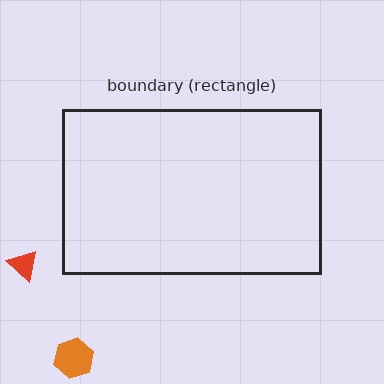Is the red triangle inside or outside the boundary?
Outside.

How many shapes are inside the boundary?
0 inside, 2 outside.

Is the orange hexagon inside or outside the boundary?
Outside.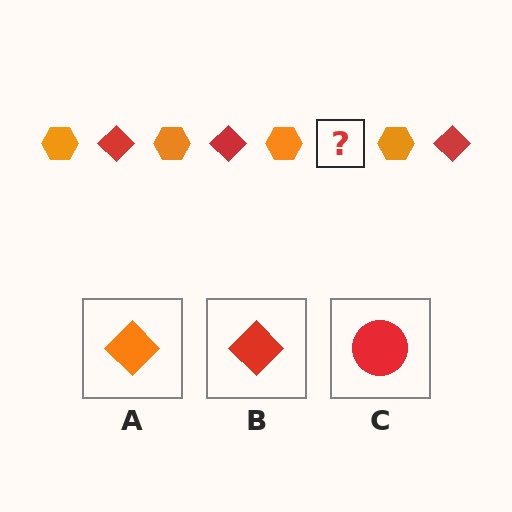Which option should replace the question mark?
Option B.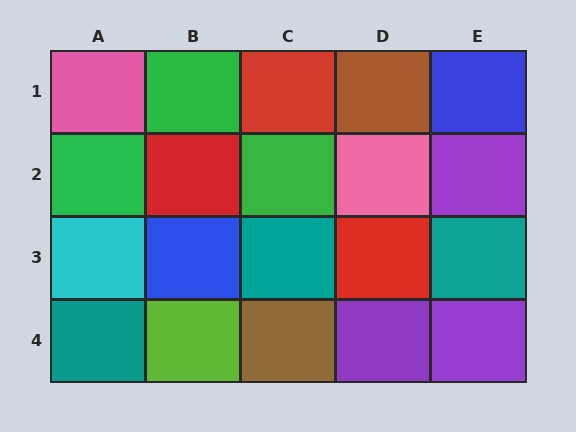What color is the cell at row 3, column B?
Blue.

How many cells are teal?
3 cells are teal.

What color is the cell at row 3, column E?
Teal.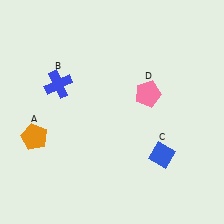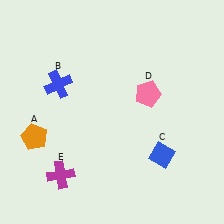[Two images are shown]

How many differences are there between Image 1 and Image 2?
There is 1 difference between the two images.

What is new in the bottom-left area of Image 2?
A magenta cross (E) was added in the bottom-left area of Image 2.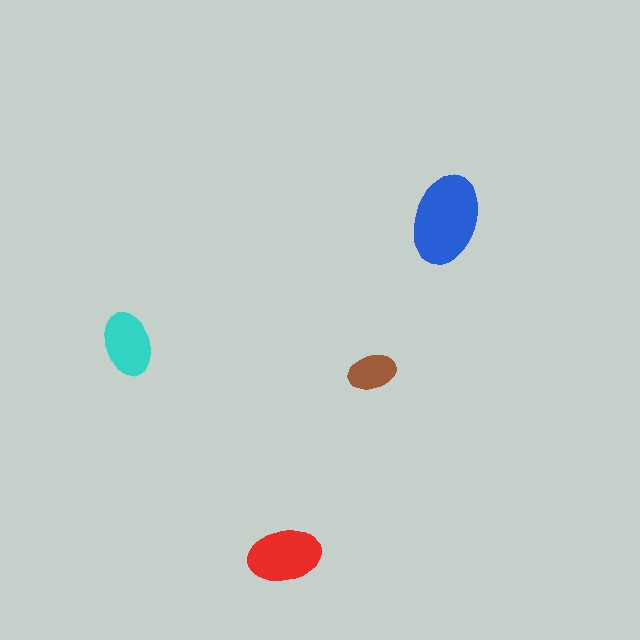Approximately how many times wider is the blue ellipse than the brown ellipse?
About 2 times wider.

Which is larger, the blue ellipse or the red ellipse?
The blue one.